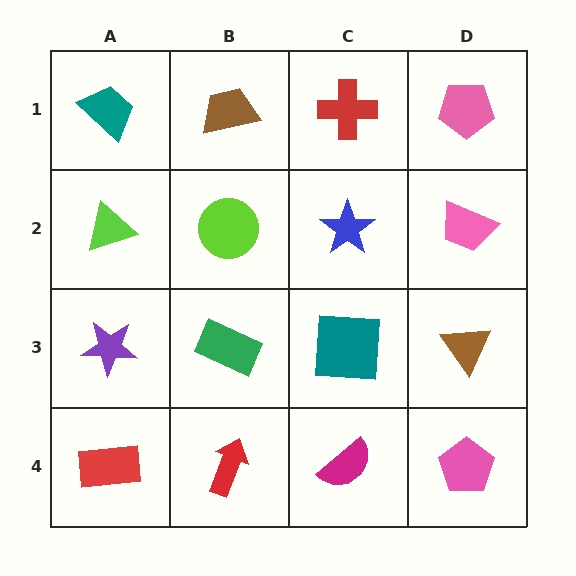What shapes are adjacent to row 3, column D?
A pink trapezoid (row 2, column D), a pink pentagon (row 4, column D), a teal square (row 3, column C).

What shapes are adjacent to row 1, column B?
A lime circle (row 2, column B), a teal trapezoid (row 1, column A), a red cross (row 1, column C).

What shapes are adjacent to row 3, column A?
A lime triangle (row 2, column A), a red rectangle (row 4, column A), a green rectangle (row 3, column B).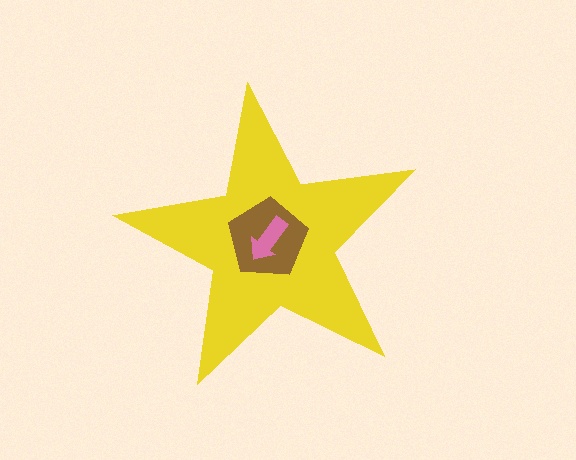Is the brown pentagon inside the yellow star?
Yes.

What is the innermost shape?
The pink arrow.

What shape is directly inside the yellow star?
The brown pentagon.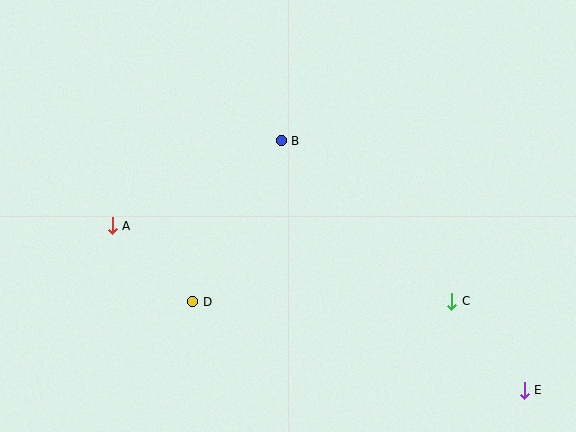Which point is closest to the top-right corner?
Point C is closest to the top-right corner.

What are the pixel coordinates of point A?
Point A is at (112, 226).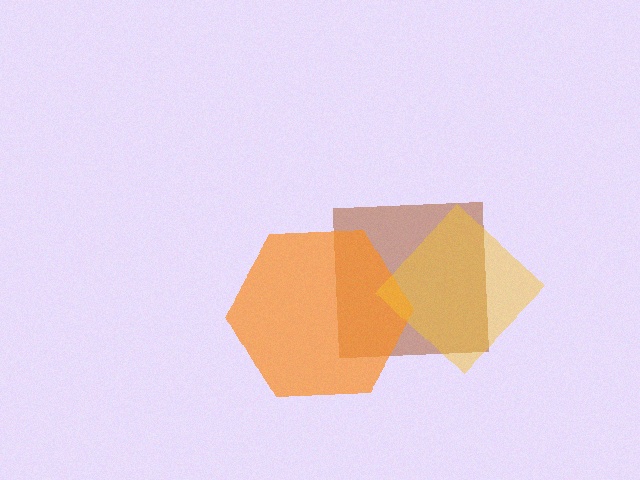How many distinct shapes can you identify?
There are 3 distinct shapes: a brown square, an orange hexagon, a yellow diamond.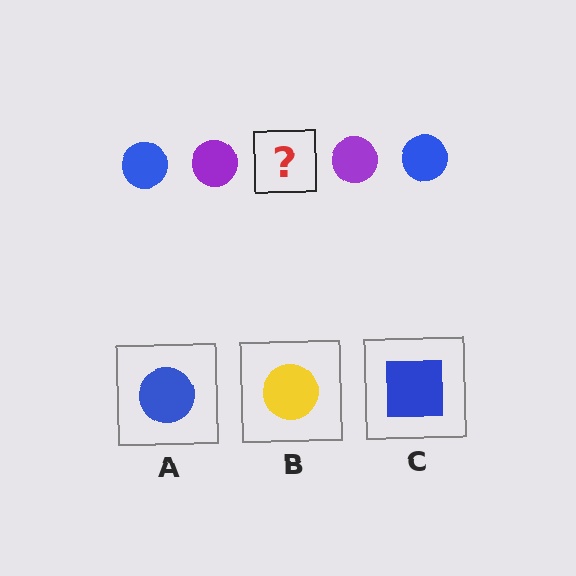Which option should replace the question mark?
Option A.